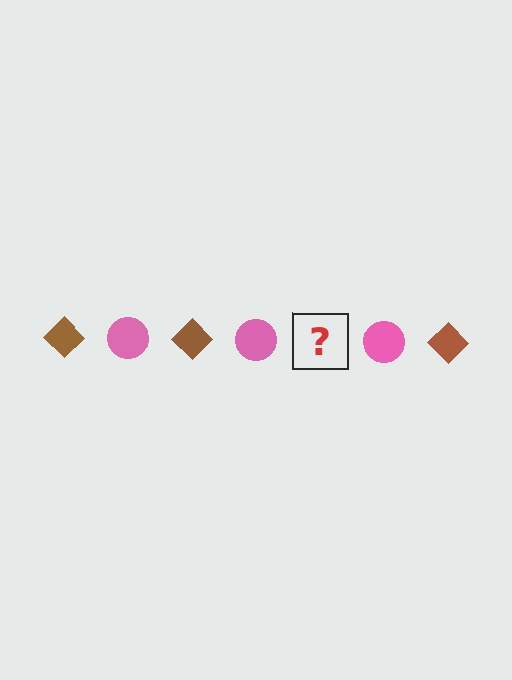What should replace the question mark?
The question mark should be replaced with a brown diamond.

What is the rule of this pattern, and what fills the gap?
The rule is that the pattern alternates between brown diamond and pink circle. The gap should be filled with a brown diamond.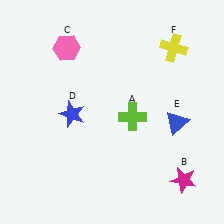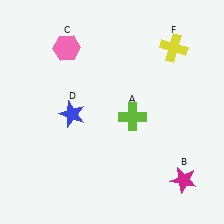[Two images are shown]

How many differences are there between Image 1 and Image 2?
There is 1 difference between the two images.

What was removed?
The blue triangle (E) was removed in Image 2.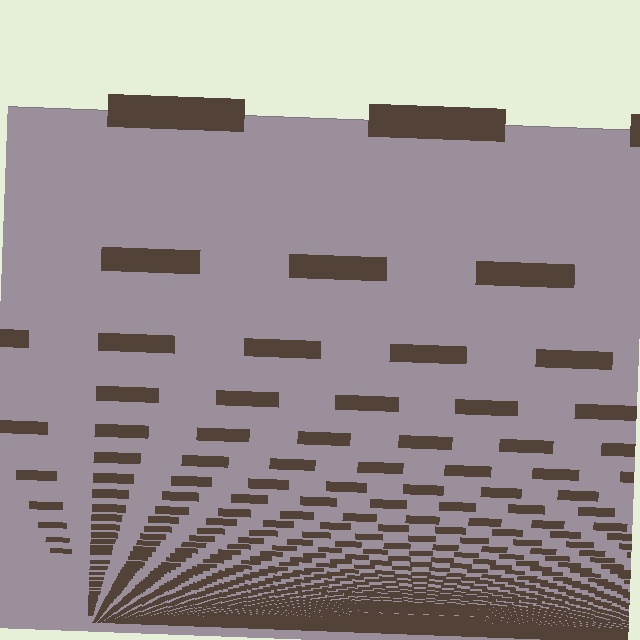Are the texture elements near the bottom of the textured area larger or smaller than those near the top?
Smaller. The gradient is inverted — elements near the bottom are smaller and denser.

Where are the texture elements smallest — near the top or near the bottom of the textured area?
Near the bottom.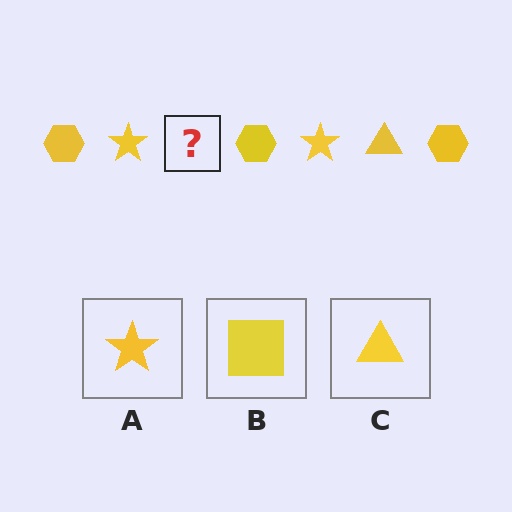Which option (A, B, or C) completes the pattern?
C.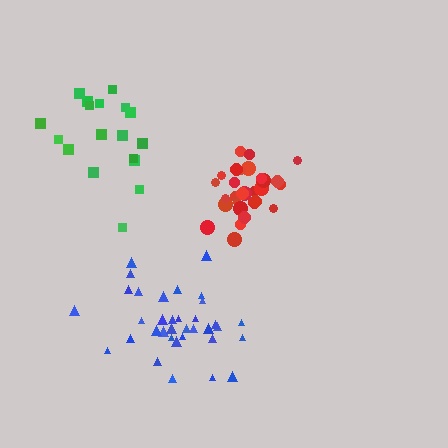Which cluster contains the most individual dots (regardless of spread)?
Blue (35).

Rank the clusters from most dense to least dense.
red, blue, green.